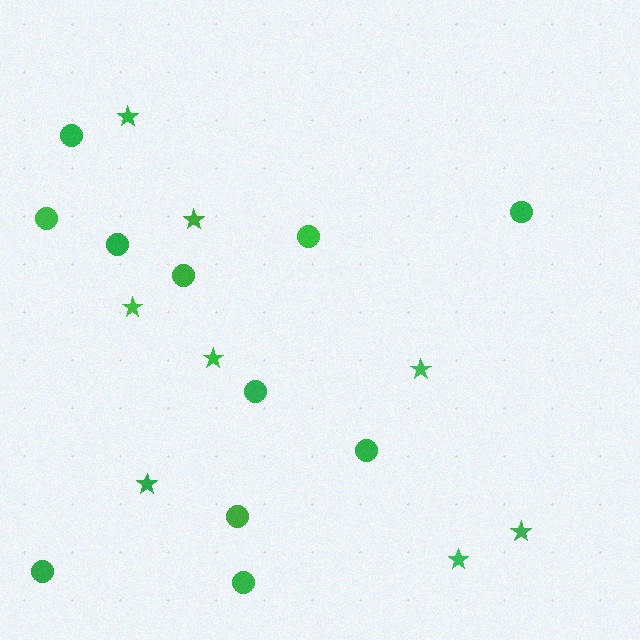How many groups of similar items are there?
There are 2 groups: one group of stars (8) and one group of circles (11).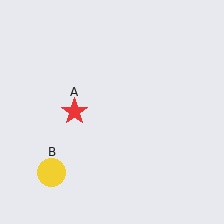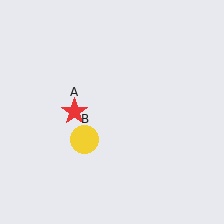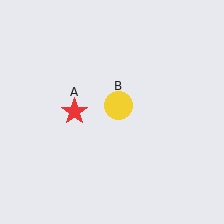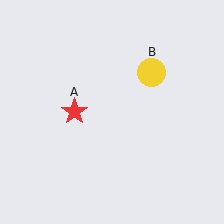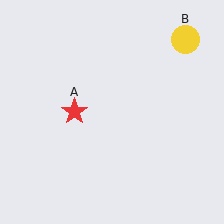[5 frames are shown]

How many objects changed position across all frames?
1 object changed position: yellow circle (object B).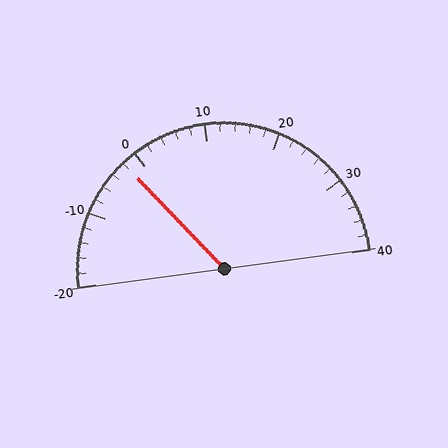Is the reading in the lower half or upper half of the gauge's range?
The reading is in the lower half of the range (-20 to 40).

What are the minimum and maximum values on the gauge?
The gauge ranges from -20 to 40.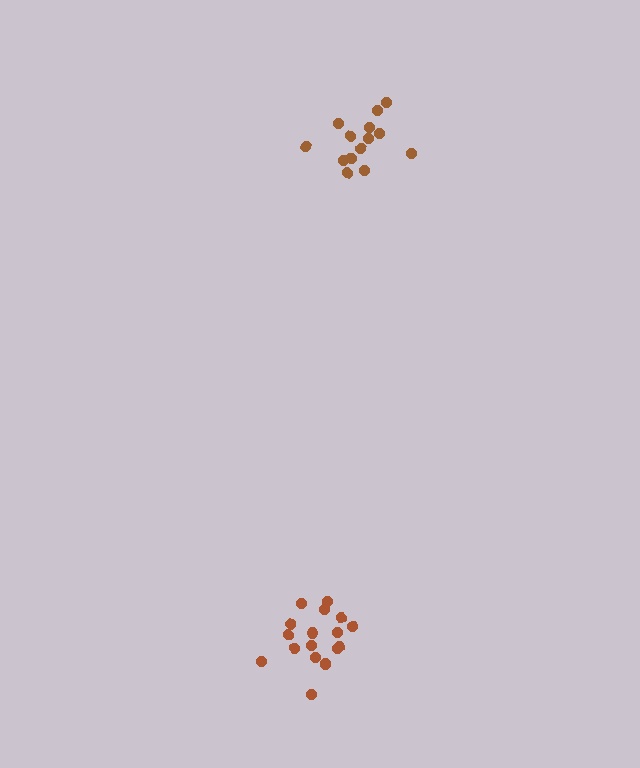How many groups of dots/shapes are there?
There are 2 groups.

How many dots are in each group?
Group 1: 18 dots, Group 2: 14 dots (32 total).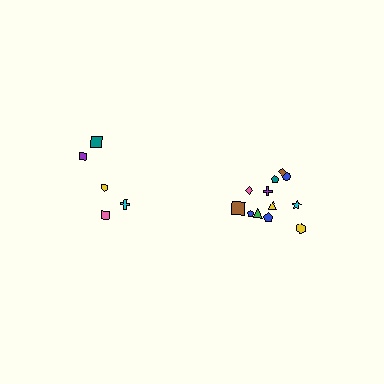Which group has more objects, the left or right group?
The right group.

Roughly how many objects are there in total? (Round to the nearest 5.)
Roughly 15 objects in total.